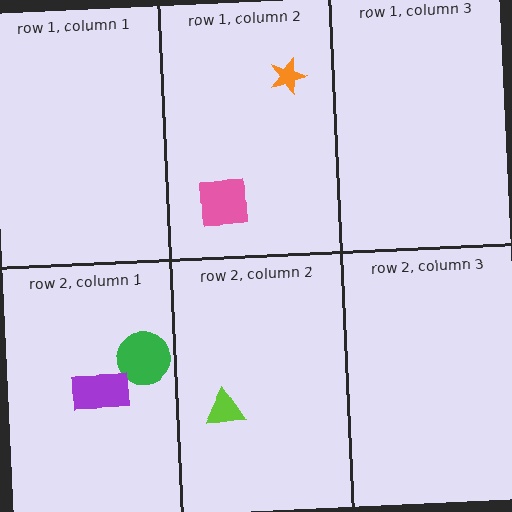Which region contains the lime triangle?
The row 2, column 2 region.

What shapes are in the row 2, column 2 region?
The lime triangle.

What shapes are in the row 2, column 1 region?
The green circle, the purple rectangle.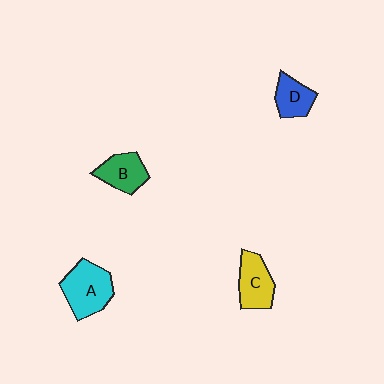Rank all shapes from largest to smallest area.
From largest to smallest: A (cyan), C (yellow), B (green), D (blue).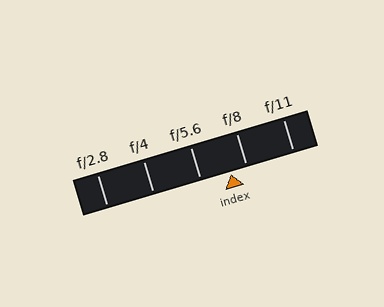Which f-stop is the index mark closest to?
The index mark is closest to f/8.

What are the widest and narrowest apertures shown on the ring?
The widest aperture shown is f/2.8 and the narrowest is f/11.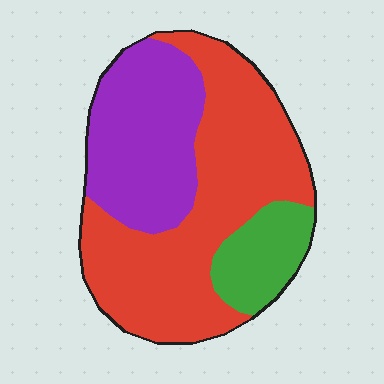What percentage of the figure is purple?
Purple covers about 30% of the figure.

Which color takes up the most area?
Red, at roughly 55%.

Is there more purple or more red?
Red.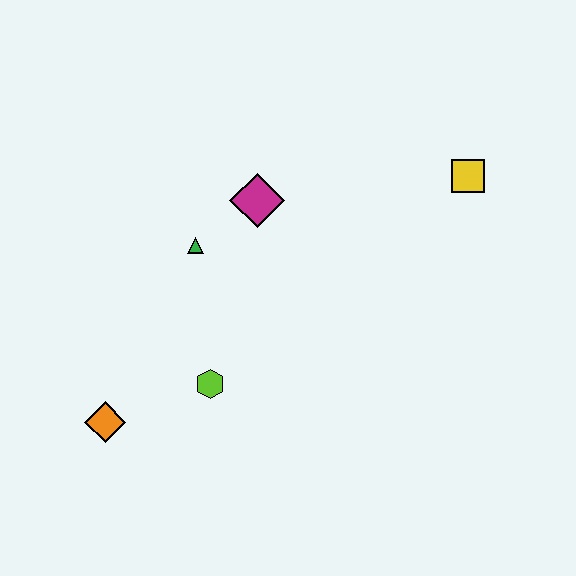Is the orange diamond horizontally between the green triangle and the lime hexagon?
No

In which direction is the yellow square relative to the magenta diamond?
The yellow square is to the right of the magenta diamond.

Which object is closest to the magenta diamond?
The green triangle is closest to the magenta diamond.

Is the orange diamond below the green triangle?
Yes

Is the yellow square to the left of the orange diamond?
No